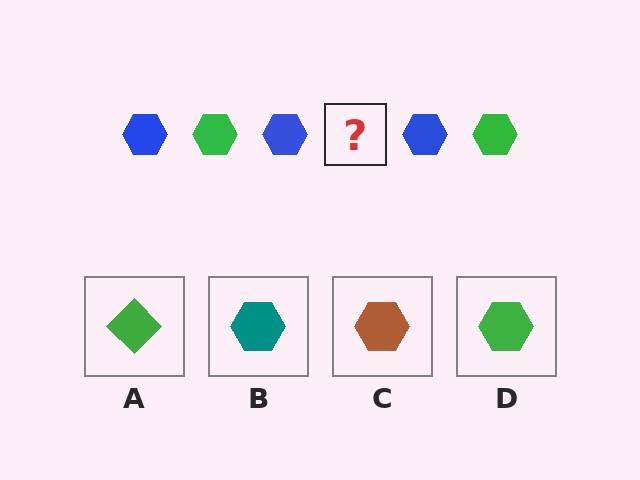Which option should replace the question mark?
Option D.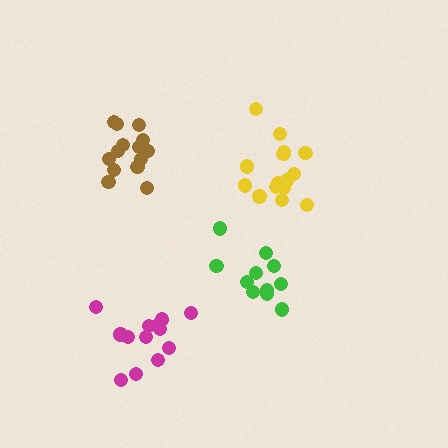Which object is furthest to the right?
The yellow cluster is rightmost.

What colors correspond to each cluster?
The clusters are colored: green, magenta, yellow, brown.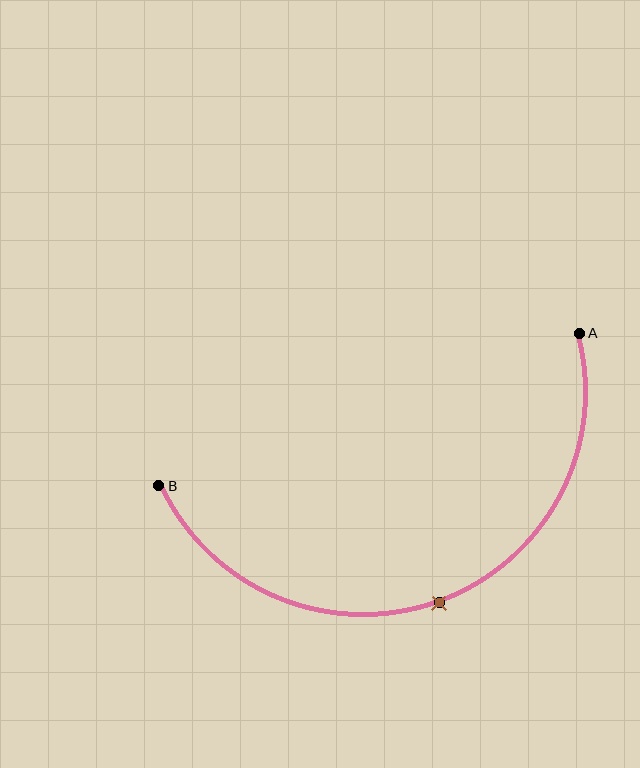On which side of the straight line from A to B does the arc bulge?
The arc bulges below the straight line connecting A and B.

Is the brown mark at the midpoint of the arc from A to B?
Yes. The brown mark lies on the arc at equal arc-length from both A and B — it is the arc midpoint.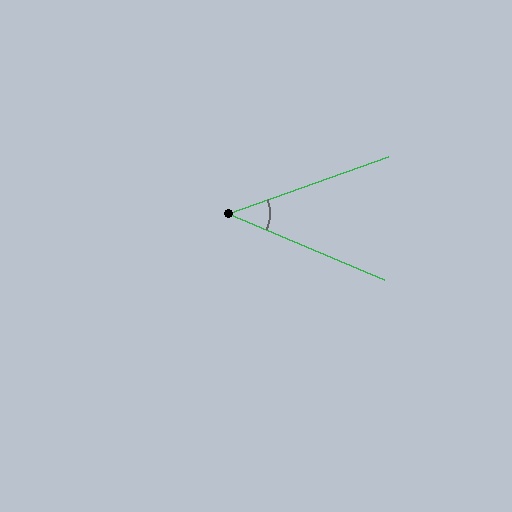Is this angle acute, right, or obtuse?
It is acute.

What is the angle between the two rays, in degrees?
Approximately 43 degrees.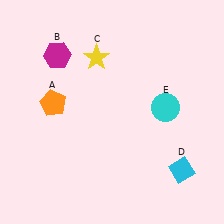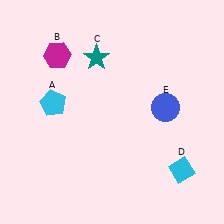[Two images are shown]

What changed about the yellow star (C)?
In Image 1, C is yellow. In Image 2, it changed to teal.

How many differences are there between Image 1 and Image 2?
There are 3 differences between the two images.